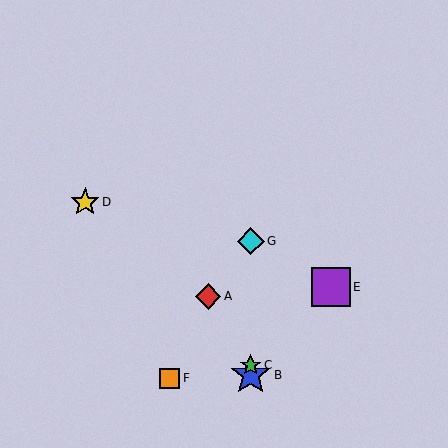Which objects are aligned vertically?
Objects B, C, G are aligned vertically.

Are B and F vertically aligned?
No, B is at x≈251 and F is at x≈170.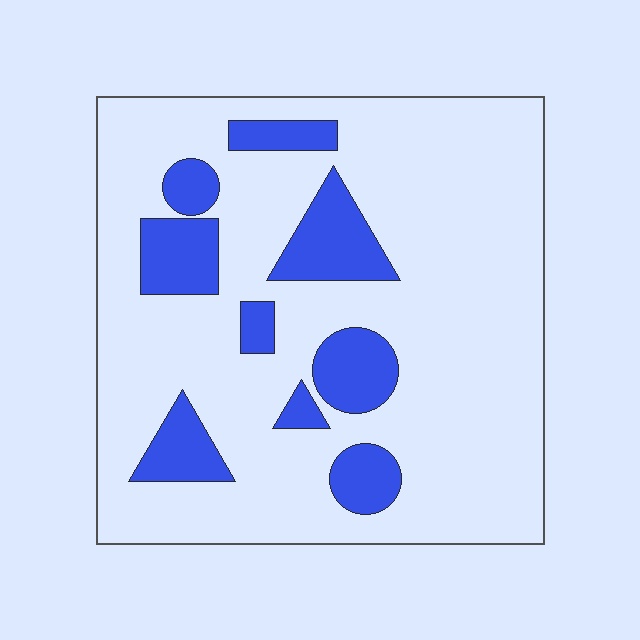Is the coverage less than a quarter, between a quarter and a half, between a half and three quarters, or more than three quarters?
Less than a quarter.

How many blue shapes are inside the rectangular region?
9.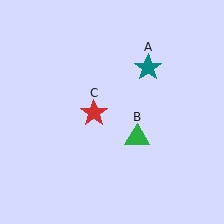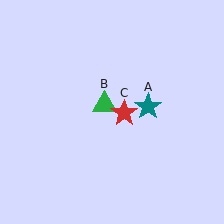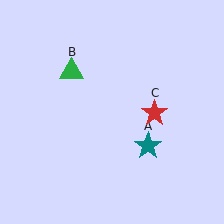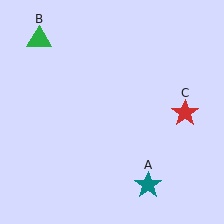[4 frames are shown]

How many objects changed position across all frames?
3 objects changed position: teal star (object A), green triangle (object B), red star (object C).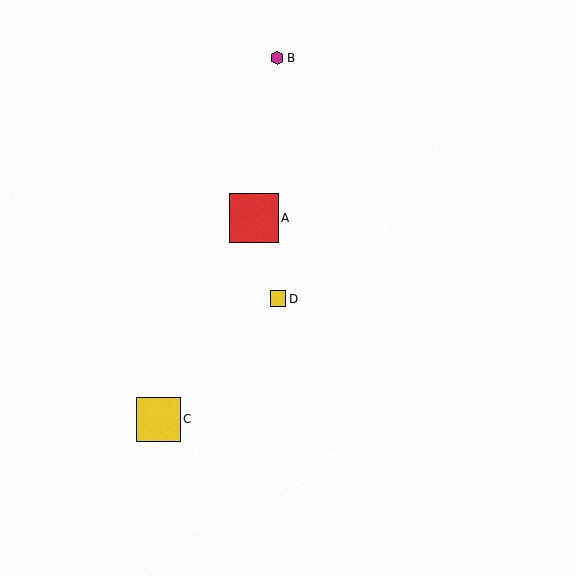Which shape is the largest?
The red square (labeled A) is the largest.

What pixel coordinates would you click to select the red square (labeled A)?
Click at (254, 218) to select the red square A.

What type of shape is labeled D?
Shape D is a yellow square.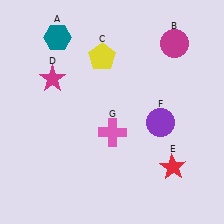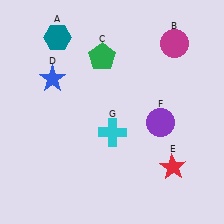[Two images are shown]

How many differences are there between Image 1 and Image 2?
There are 3 differences between the two images.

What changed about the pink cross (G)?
In Image 1, G is pink. In Image 2, it changed to cyan.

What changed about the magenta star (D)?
In Image 1, D is magenta. In Image 2, it changed to blue.